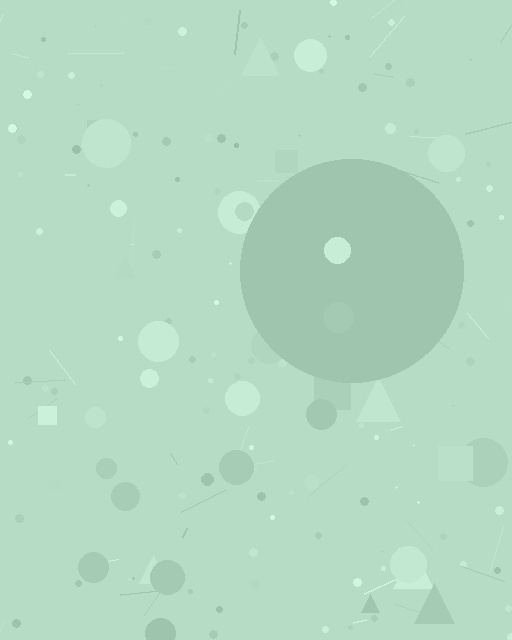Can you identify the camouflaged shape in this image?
The camouflaged shape is a circle.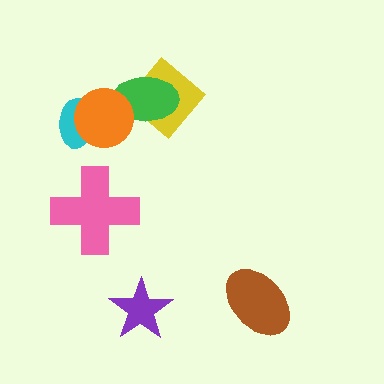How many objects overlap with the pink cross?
0 objects overlap with the pink cross.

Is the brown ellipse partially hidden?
No, no other shape covers it.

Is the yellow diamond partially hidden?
Yes, it is partially covered by another shape.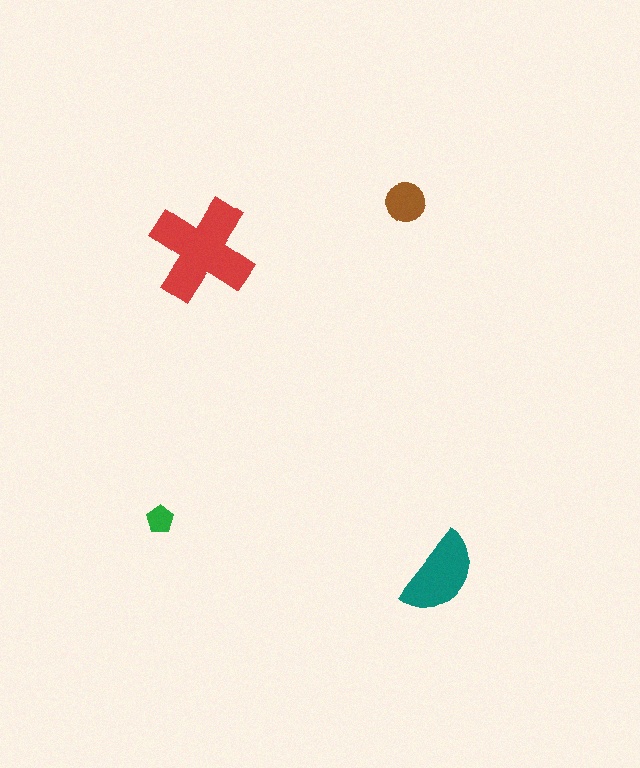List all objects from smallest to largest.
The green pentagon, the brown circle, the teal semicircle, the red cross.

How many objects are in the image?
There are 4 objects in the image.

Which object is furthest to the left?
The green pentagon is leftmost.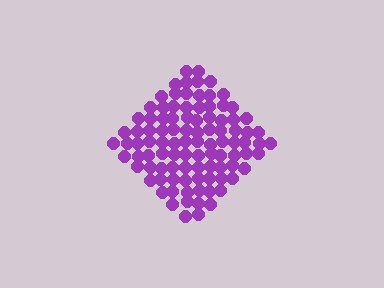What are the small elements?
The small elements are circles.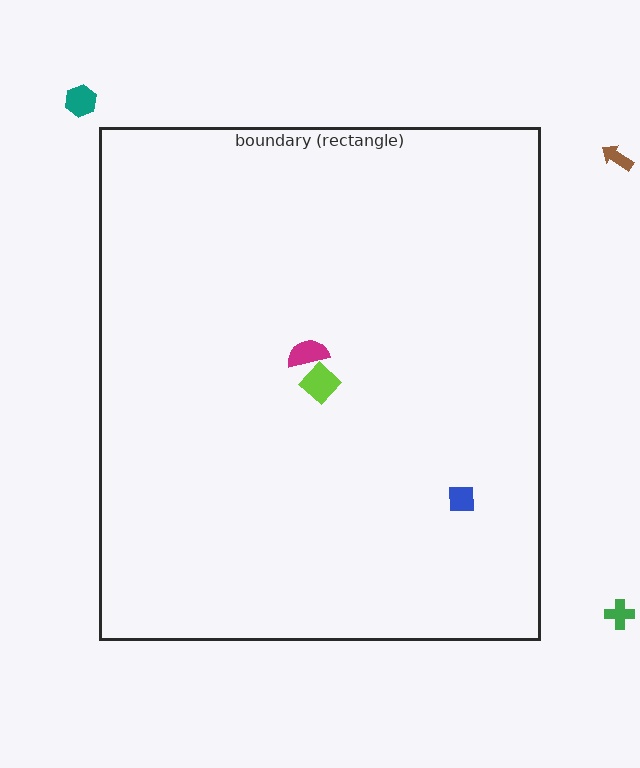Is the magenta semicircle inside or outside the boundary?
Inside.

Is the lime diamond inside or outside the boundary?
Inside.